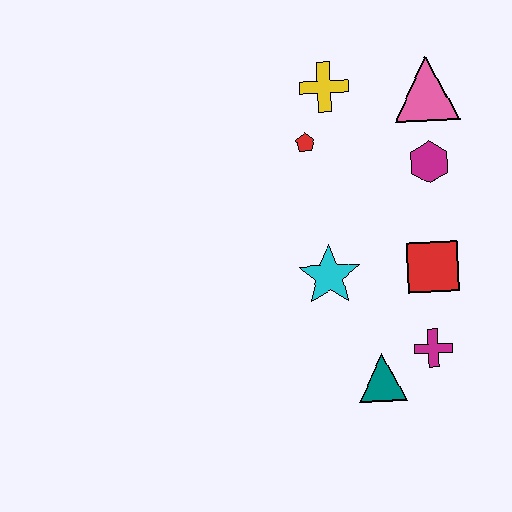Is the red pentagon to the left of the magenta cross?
Yes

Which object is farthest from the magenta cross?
The yellow cross is farthest from the magenta cross.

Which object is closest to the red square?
The magenta cross is closest to the red square.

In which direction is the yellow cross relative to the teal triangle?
The yellow cross is above the teal triangle.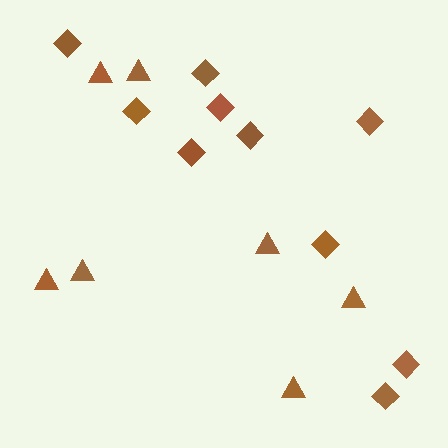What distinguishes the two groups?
There are 2 groups: one group of diamonds (10) and one group of triangles (7).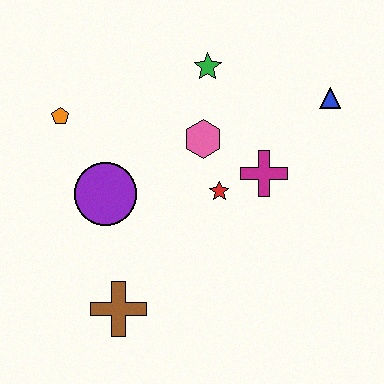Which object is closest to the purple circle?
The orange pentagon is closest to the purple circle.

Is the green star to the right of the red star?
No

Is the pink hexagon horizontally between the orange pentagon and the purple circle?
No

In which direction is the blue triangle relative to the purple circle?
The blue triangle is to the right of the purple circle.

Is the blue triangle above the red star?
Yes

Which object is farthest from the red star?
The orange pentagon is farthest from the red star.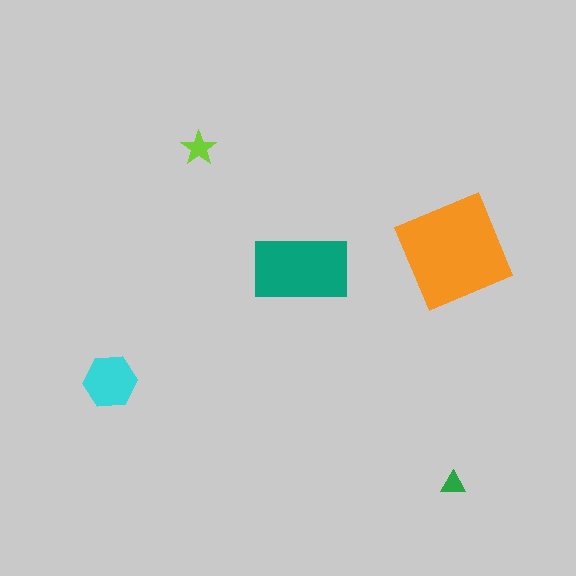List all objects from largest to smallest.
The orange square, the teal rectangle, the cyan hexagon, the lime star, the green triangle.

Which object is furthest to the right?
The orange square is rightmost.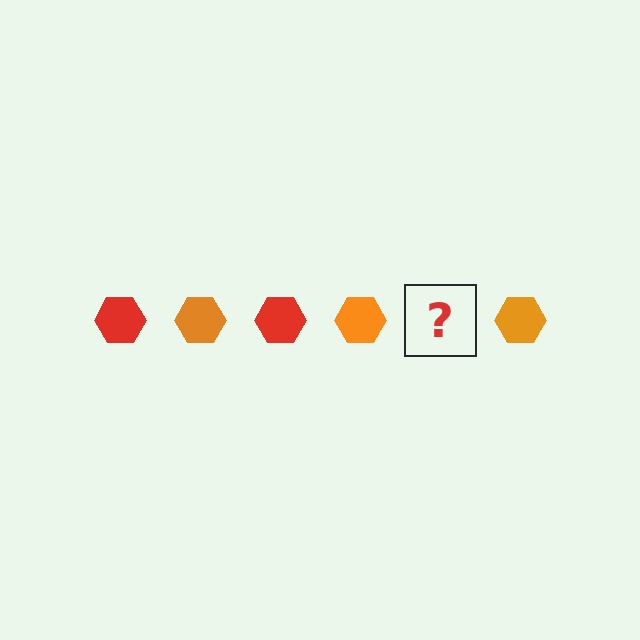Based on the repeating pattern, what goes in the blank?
The blank should be a red hexagon.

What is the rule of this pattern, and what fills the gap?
The rule is that the pattern cycles through red, orange hexagons. The gap should be filled with a red hexagon.